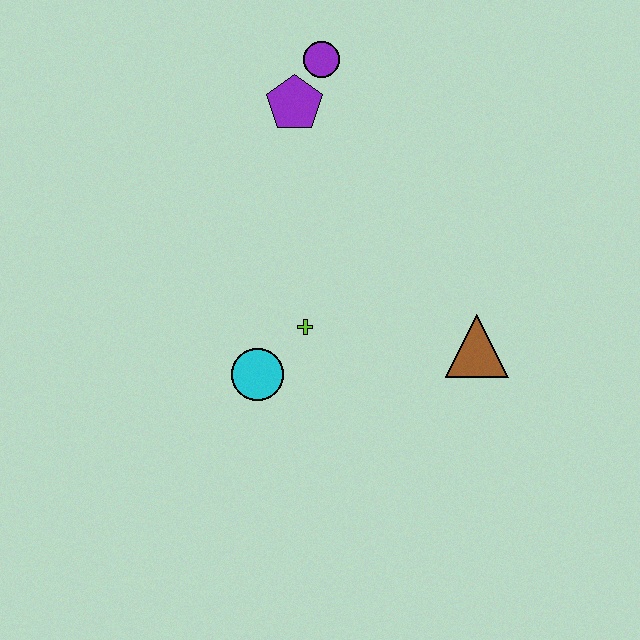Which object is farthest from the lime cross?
The purple circle is farthest from the lime cross.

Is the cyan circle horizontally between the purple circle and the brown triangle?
No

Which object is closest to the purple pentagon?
The purple circle is closest to the purple pentagon.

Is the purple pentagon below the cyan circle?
No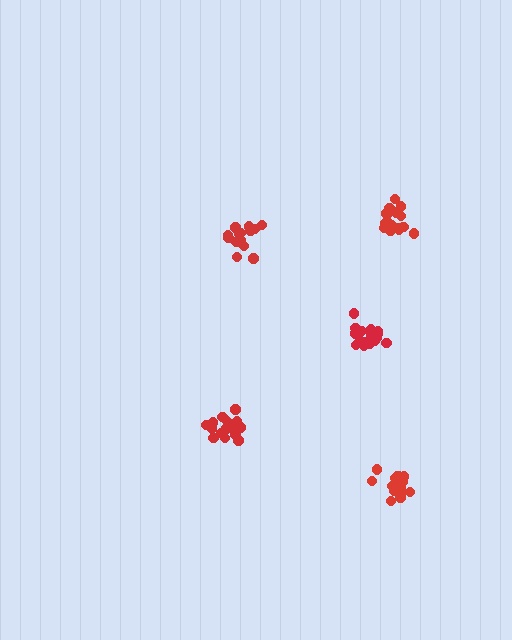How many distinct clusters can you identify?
There are 5 distinct clusters.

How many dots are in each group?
Group 1: 14 dots, Group 2: 18 dots, Group 3: 17 dots, Group 4: 15 dots, Group 5: 16 dots (80 total).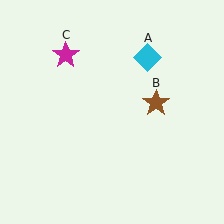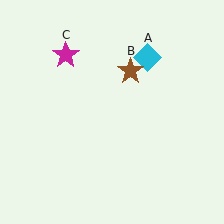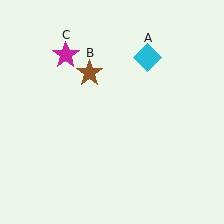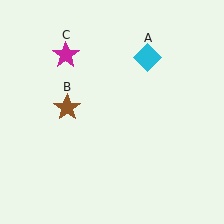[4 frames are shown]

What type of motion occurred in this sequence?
The brown star (object B) rotated counterclockwise around the center of the scene.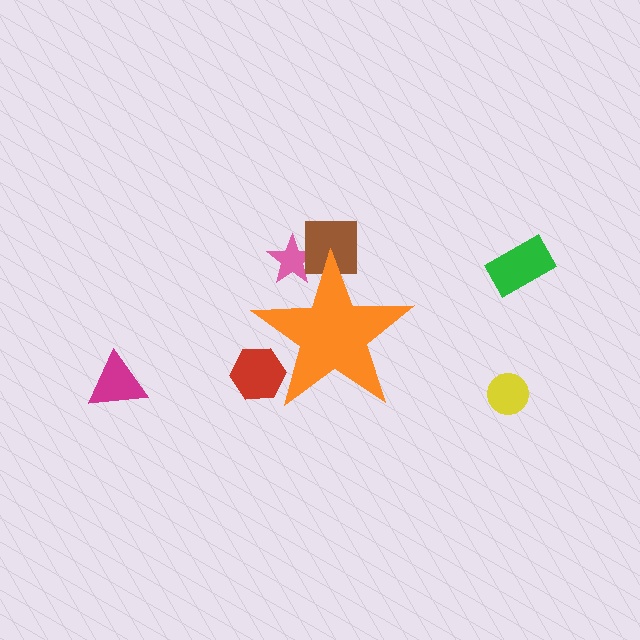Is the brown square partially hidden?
Yes, the brown square is partially hidden behind the orange star.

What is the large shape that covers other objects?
An orange star.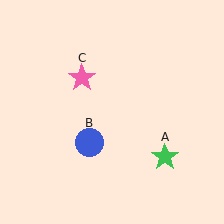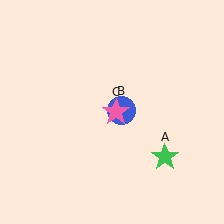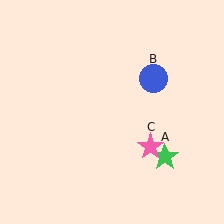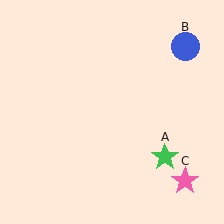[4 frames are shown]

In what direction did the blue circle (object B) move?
The blue circle (object B) moved up and to the right.